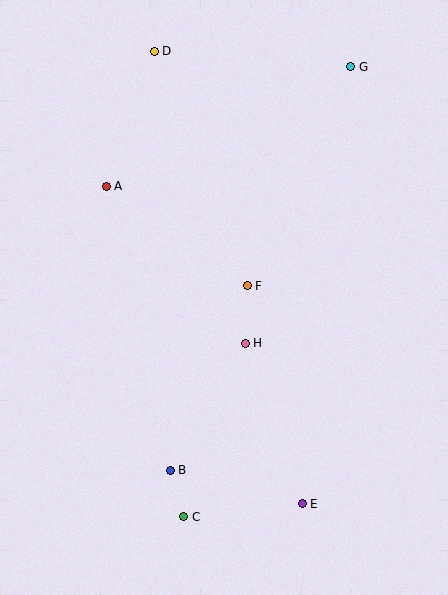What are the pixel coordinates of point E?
Point E is at (302, 504).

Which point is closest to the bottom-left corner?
Point C is closest to the bottom-left corner.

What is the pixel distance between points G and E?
The distance between G and E is 440 pixels.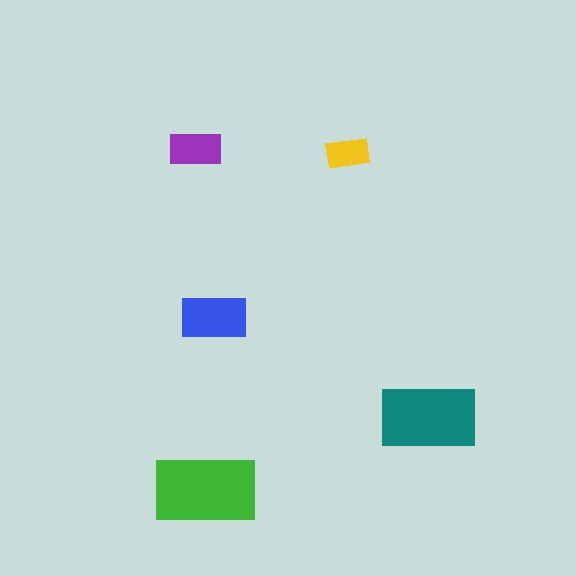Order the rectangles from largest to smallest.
the green one, the teal one, the blue one, the purple one, the yellow one.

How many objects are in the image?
There are 5 objects in the image.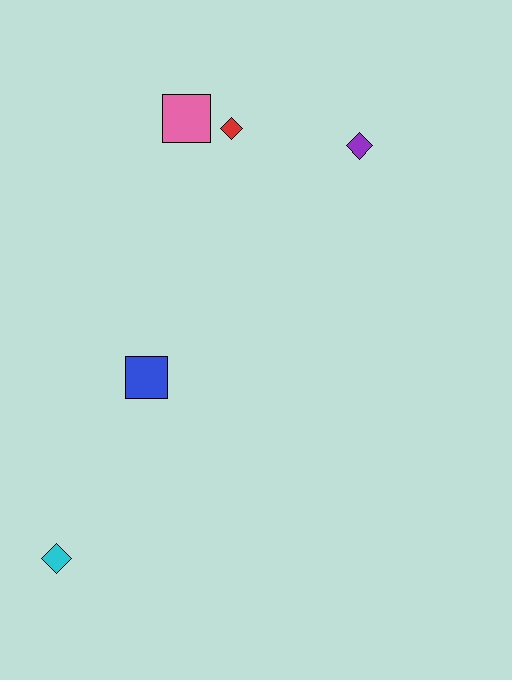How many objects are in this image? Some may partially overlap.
There are 5 objects.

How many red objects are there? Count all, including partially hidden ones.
There is 1 red object.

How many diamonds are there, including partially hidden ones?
There are 3 diamonds.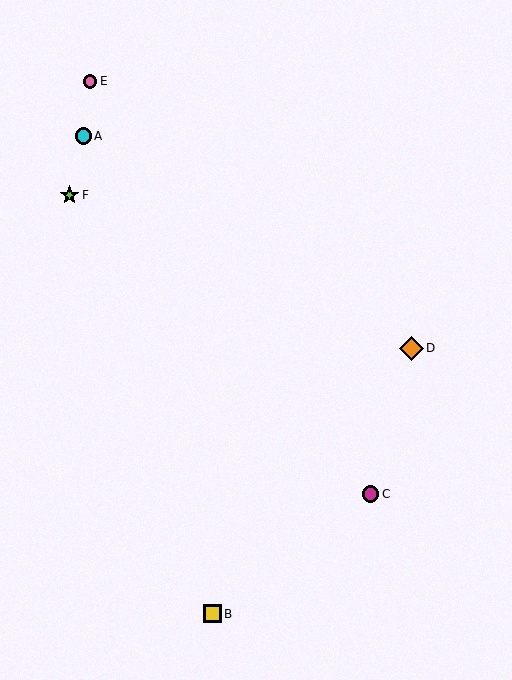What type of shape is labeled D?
Shape D is an orange diamond.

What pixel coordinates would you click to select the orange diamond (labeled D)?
Click at (411, 348) to select the orange diamond D.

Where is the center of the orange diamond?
The center of the orange diamond is at (411, 348).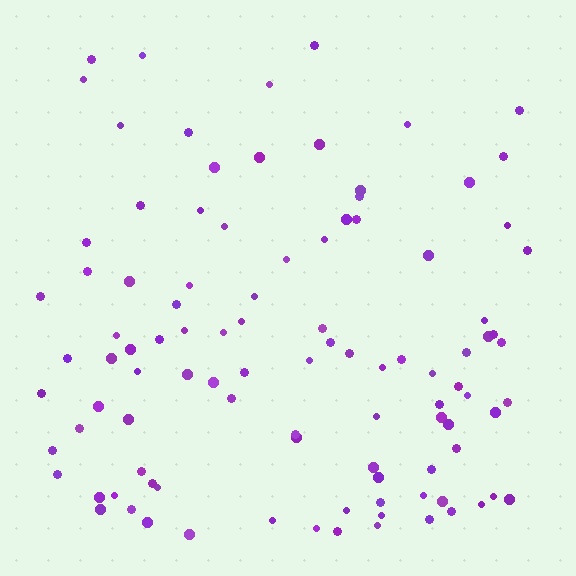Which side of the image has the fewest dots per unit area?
The top.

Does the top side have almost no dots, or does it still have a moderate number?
Still a moderate number, just noticeably fewer than the bottom.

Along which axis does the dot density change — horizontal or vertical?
Vertical.